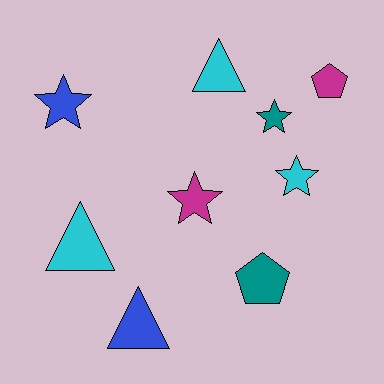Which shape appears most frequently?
Star, with 4 objects.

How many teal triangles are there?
There are no teal triangles.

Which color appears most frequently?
Cyan, with 3 objects.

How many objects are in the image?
There are 9 objects.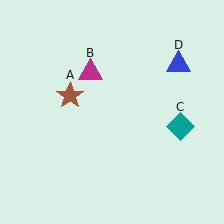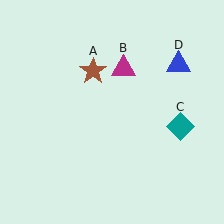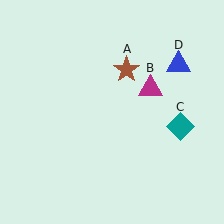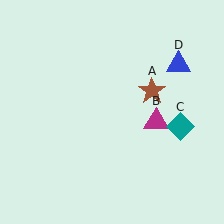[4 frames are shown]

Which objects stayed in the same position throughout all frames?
Teal diamond (object C) and blue triangle (object D) remained stationary.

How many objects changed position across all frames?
2 objects changed position: brown star (object A), magenta triangle (object B).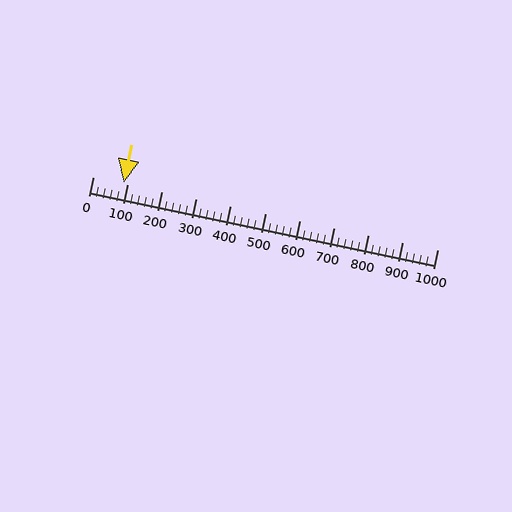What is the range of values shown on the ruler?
The ruler shows values from 0 to 1000.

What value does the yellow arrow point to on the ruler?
The yellow arrow points to approximately 89.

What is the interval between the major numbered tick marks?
The major tick marks are spaced 100 units apart.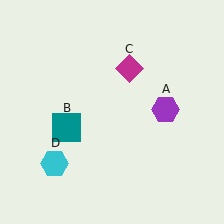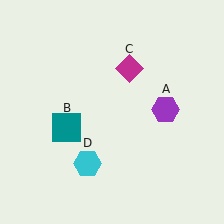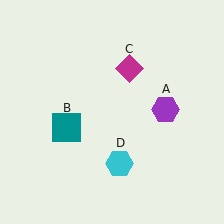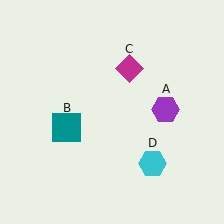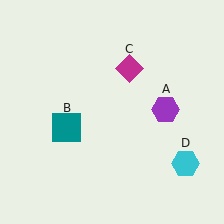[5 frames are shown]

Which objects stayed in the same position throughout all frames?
Purple hexagon (object A) and teal square (object B) and magenta diamond (object C) remained stationary.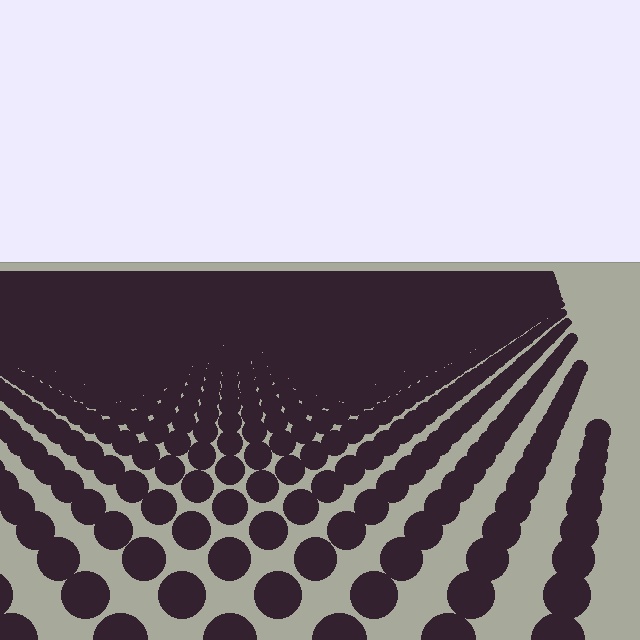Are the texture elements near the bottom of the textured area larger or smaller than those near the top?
Larger. Near the bottom, elements are closer to the viewer and appear at a bigger on-screen size.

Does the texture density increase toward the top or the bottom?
Density increases toward the top.